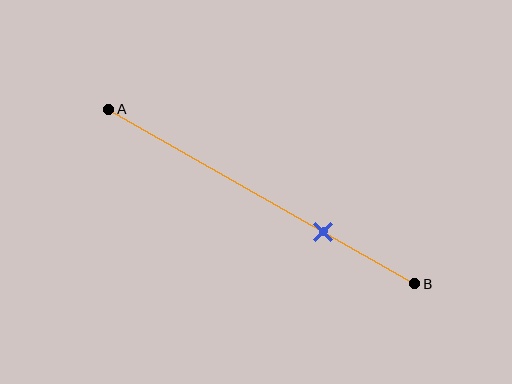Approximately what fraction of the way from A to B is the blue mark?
The blue mark is approximately 70% of the way from A to B.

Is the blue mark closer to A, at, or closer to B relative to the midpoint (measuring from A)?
The blue mark is closer to point B than the midpoint of segment AB.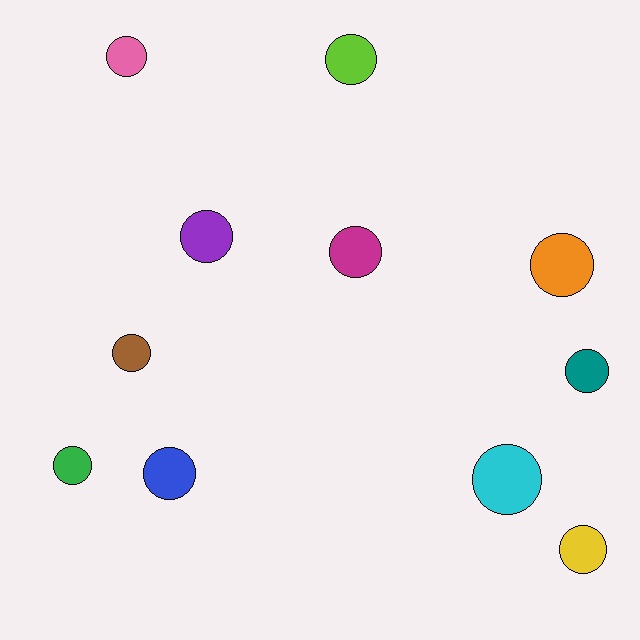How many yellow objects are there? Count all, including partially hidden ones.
There is 1 yellow object.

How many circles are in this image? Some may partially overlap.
There are 11 circles.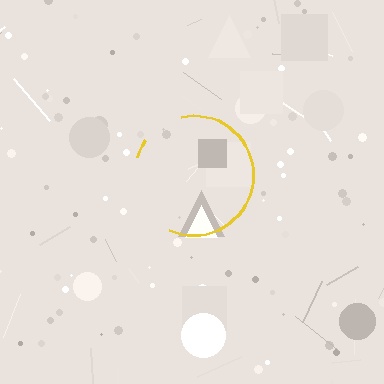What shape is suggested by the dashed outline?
The dashed outline suggests a circle.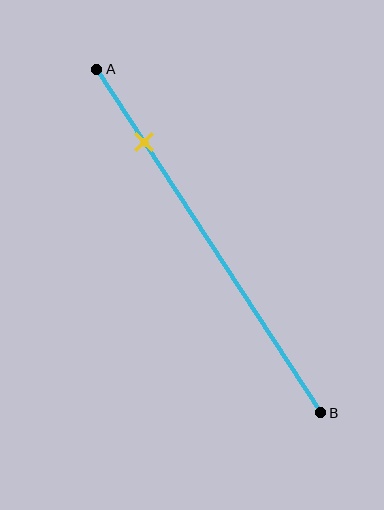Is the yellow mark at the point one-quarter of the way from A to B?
No, the mark is at about 20% from A, not at the 25% one-quarter point.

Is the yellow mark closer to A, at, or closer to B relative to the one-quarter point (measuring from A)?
The yellow mark is closer to point A than the one-quarter point of segment AB.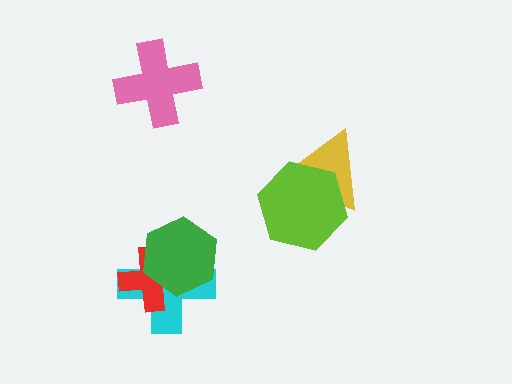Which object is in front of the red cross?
The green hexagon is in front of the red cross.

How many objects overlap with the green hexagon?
2 objects overlap with the green hexagon.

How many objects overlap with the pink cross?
0 objects overlap with the pink cross.